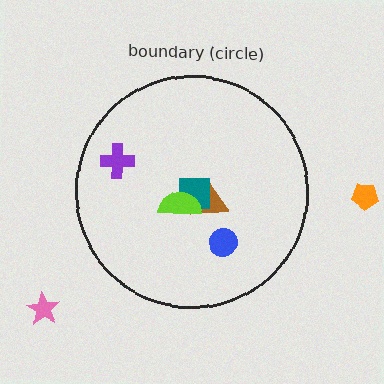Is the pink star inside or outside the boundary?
Outside.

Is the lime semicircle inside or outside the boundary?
Inside.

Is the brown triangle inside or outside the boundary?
Inside.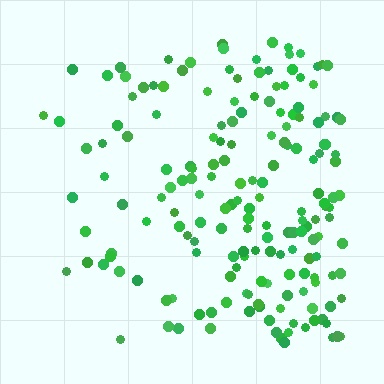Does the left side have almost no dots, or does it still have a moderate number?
Still a moderate number, just noticeably fewer than the right.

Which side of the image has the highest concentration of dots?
The right.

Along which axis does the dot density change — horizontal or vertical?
Horizontal.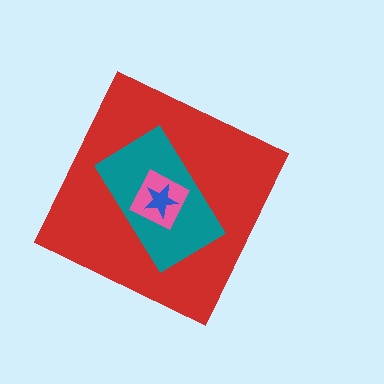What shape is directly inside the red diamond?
The teal rectangle.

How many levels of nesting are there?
4.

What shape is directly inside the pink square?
The blue star.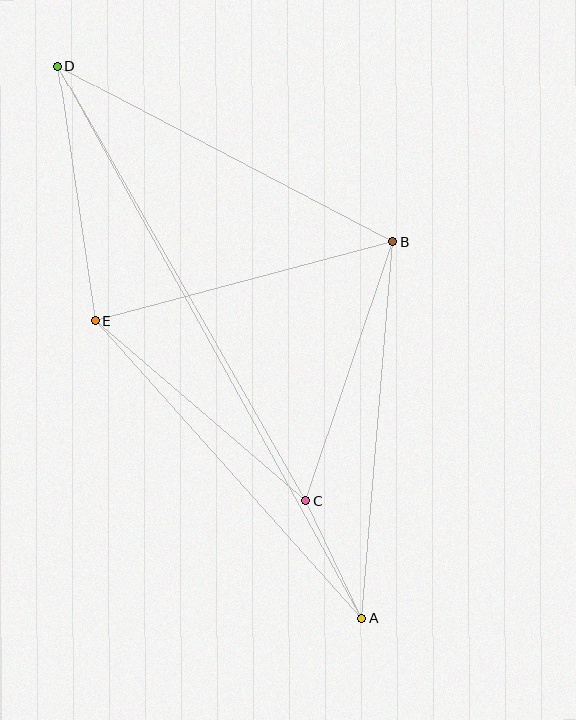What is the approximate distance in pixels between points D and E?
The distance between D and E is approximately 257 pixels.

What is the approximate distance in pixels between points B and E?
The distance between B and E is approximately 308 pixels.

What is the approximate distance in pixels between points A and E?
The distance between A and E is approximately 400 pixels.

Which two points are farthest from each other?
Points A and D are farthest from each other.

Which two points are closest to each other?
Points A and C are closest to each other.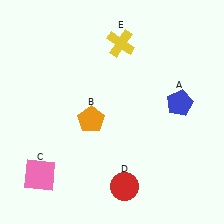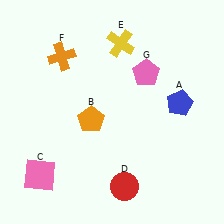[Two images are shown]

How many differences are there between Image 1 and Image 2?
There are 2 differences between the two images.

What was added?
An orange cross (F), a pink pentagon (G) were added in Image 2.